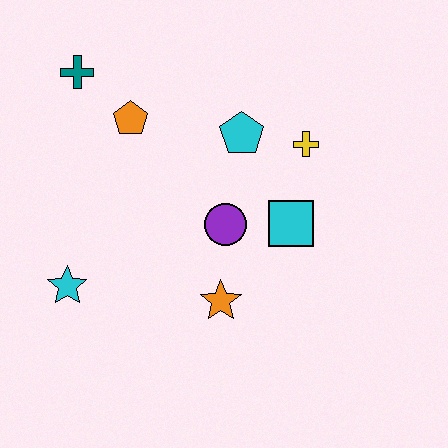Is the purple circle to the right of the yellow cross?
No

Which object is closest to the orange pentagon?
The teal cross is closest to the orange pentagon.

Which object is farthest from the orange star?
The teal cross is farthest from the orange star.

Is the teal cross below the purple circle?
No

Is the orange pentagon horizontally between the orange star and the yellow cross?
No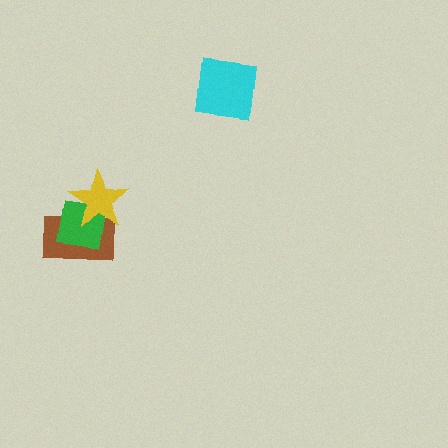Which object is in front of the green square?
The yellow star is in front of the green square.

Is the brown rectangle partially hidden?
Yes, it is partially covered by another shape.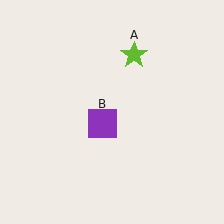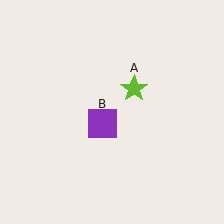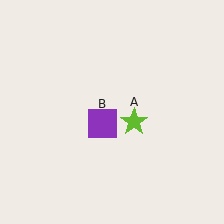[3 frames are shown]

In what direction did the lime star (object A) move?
The lime star (object A) moved down.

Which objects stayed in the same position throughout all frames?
Purple square (object B) remained stationary.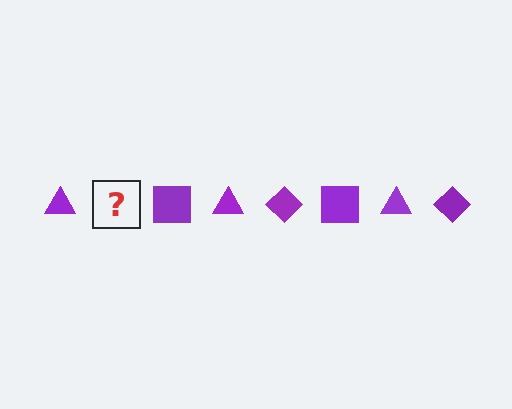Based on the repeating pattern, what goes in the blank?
The blank should be a purple diamond.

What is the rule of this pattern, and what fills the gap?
The rule is that the pattern cycles through triangle, diamond, square shapes in purple. The gap should be filled with a purple diamond.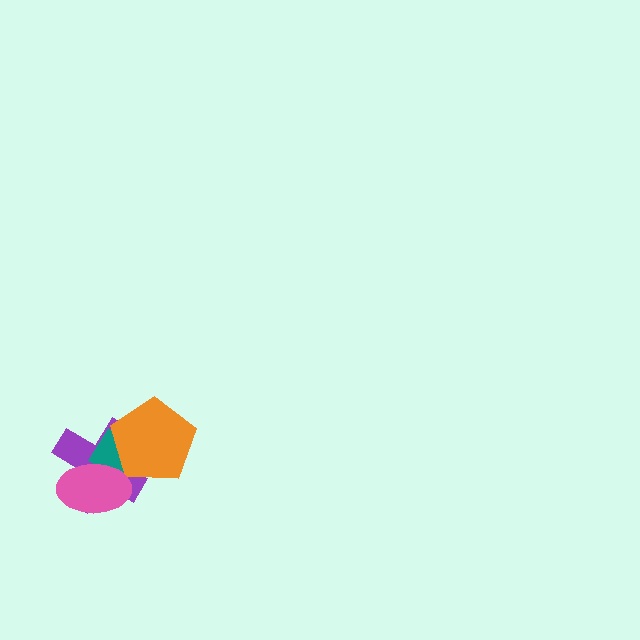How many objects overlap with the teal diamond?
3 objects overlap with the teal diamond.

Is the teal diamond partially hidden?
Yes, it is partially covered by another shape.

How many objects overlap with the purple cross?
3 objects overlap with the purple cross.